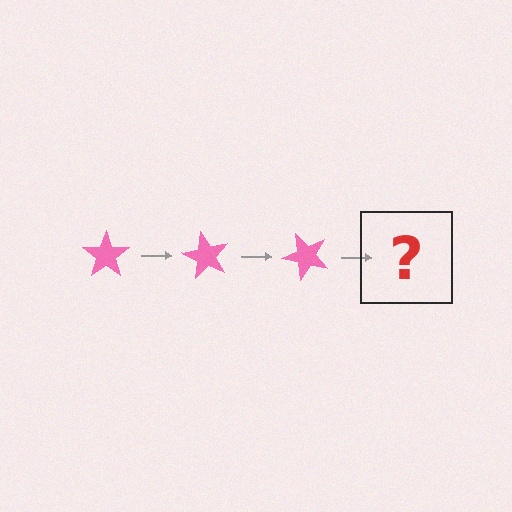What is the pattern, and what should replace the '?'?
The pattern is that the star rotates 60 degrees each step. The '?' should be a pink star rotated 180 degrees.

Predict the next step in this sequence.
The next step is a pink star rotated 180 degrees.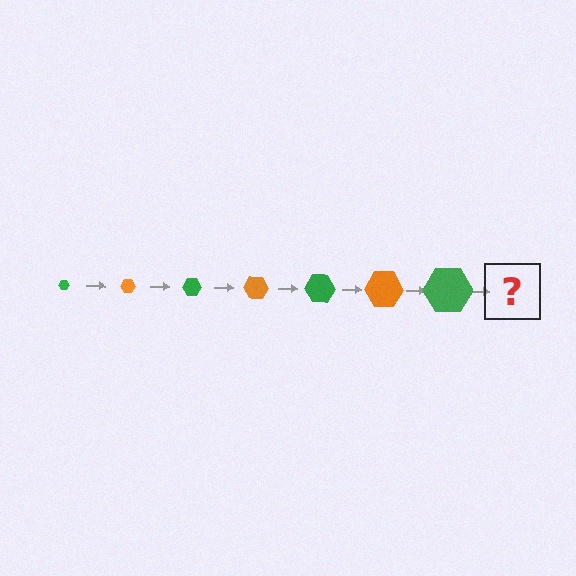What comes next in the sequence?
The next element should be an orange hexagon, larger than the previous one.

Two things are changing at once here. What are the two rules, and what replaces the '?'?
The two rules are that the hexagon grows larger each step and the color cycles through green and orange. The '?' should be an orange hexagon, larger than the previous one.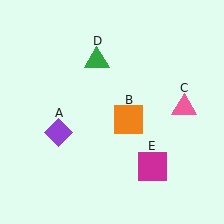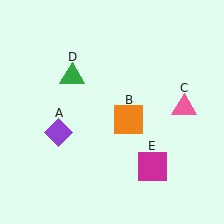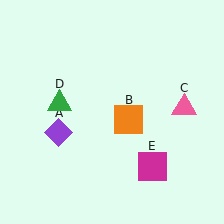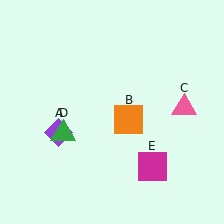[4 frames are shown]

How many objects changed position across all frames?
1 object changed position: green triangle (object D).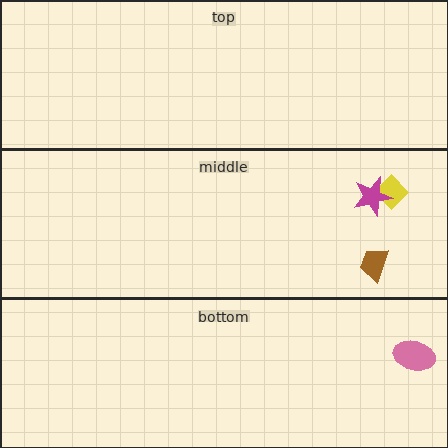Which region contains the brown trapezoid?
The middle region.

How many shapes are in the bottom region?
1.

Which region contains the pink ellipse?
The bottom region.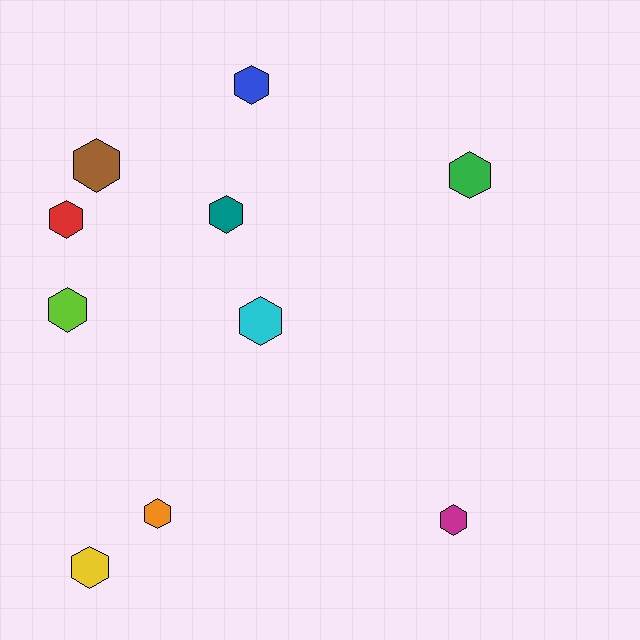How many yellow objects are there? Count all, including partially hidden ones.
There is 1 yellow object.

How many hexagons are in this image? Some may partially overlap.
There are 10 hexagons.